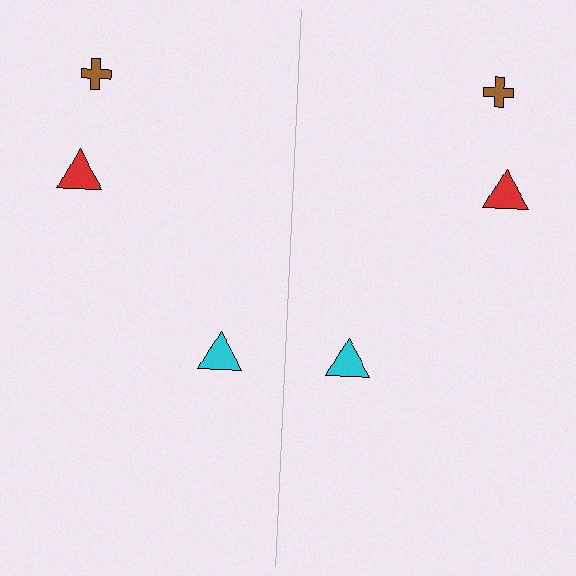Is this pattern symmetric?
Yes, this pattern has bilateral (reflection) symmetry.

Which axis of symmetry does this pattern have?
The pattern has a vertical axis of symmetry running through the center of the image.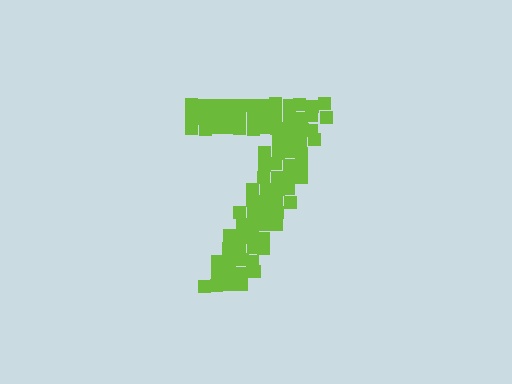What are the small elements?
The small elements are squares.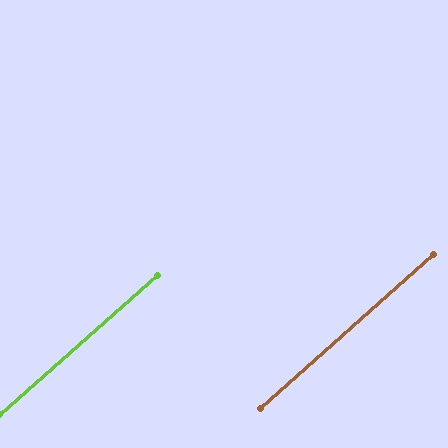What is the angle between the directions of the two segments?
Approximately 0 degrees.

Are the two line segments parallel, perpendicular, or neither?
Parallel — their directions differ by only 0.5°.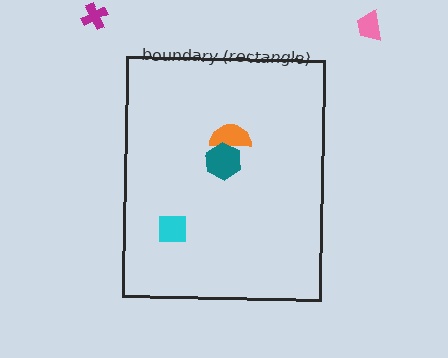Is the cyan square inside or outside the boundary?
Inside.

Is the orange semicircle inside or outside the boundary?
Inside.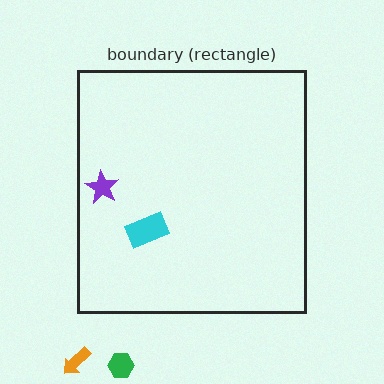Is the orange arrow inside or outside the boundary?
Outside.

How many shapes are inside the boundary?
2 inside, 2 outside.